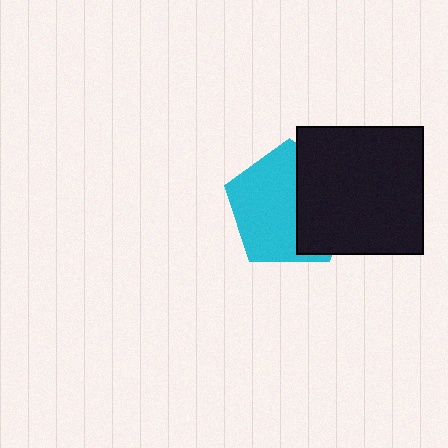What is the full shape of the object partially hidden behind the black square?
The partially hidden object is a cyan pentagon.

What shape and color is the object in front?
The object in front is a black square.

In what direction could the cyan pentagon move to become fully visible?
The cyan pentagon could move left. That would shift it out from behind the black square entirely.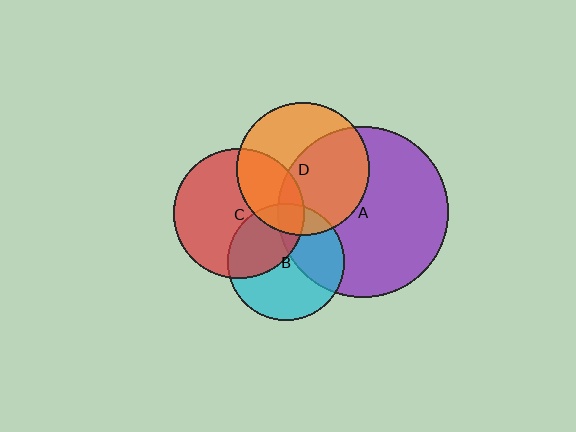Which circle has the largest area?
Circle A (purple).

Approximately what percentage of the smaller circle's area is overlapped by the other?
Approximately 50%.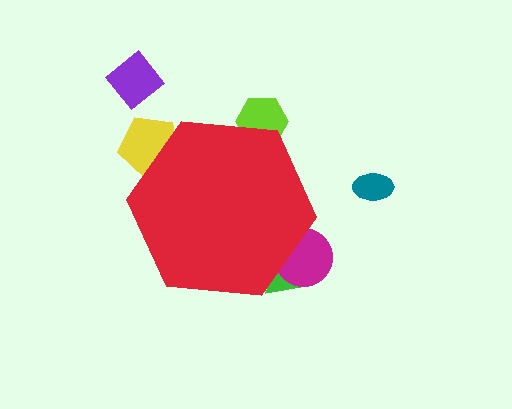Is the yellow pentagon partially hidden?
Yes, the yellow pentagon is partially hidden behind the red hexagon.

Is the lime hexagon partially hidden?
Yes, the lime hexagon is partially hidden behind the red hexagon.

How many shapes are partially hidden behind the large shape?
4 shapes are partially hidden.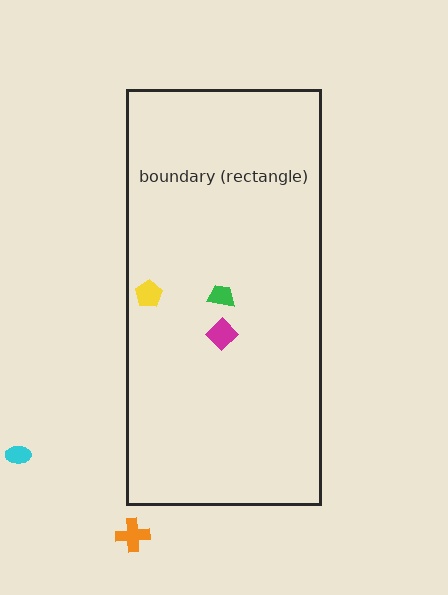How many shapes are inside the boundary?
3 inside, 2 outside.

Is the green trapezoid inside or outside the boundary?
Inside.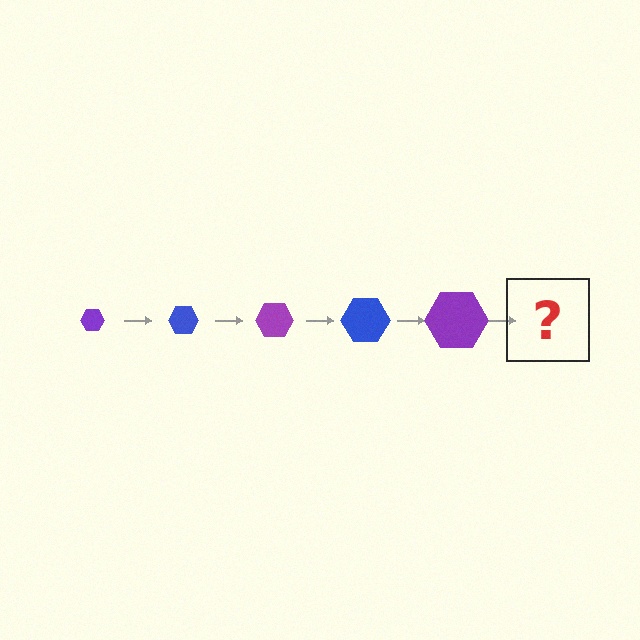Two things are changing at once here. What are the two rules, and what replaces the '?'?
The two rules are that the hexagon grows larger each step and the color cycles through purple and blue. The '?' should be a blue hexagon, larger than the previous one.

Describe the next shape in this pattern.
It should be a blue hexagon, larger than the previous one.